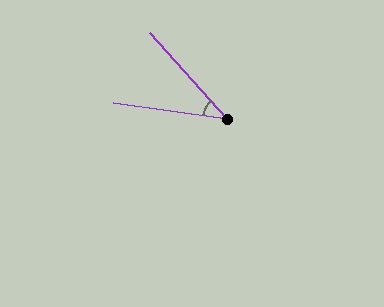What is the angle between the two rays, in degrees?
Approximately 40 degrees.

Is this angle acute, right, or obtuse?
It is acute.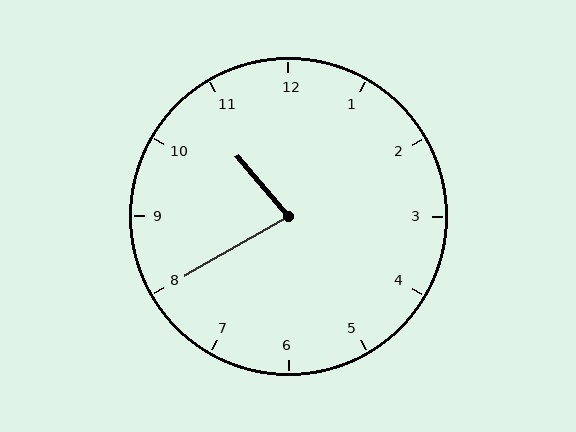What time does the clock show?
10:40.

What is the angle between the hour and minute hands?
Approximately 80 degrees.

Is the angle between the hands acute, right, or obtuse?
It is acute.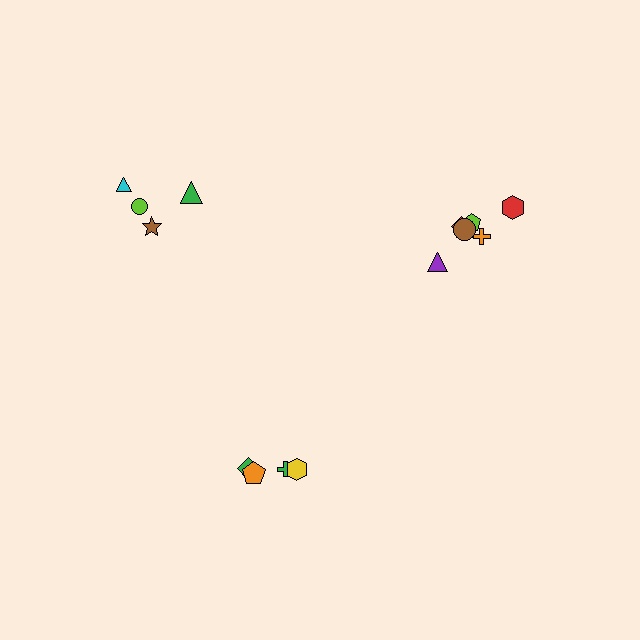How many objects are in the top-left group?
There are 4 objects.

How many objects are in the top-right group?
There are 6 objects.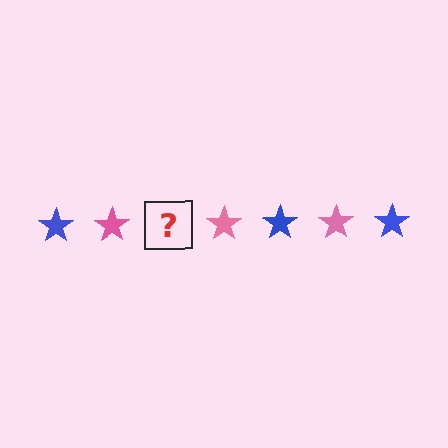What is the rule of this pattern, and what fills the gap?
The rule is that the pattern cycles through blue, pink stars. The gap should be filled with a blue star.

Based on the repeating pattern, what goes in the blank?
The blank should be a blue star.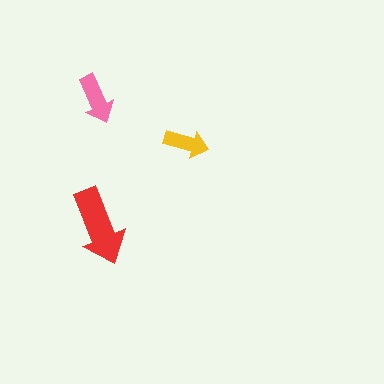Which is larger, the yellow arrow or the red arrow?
The red one.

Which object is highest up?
The pink arrow is topmost.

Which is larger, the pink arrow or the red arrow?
The red one.